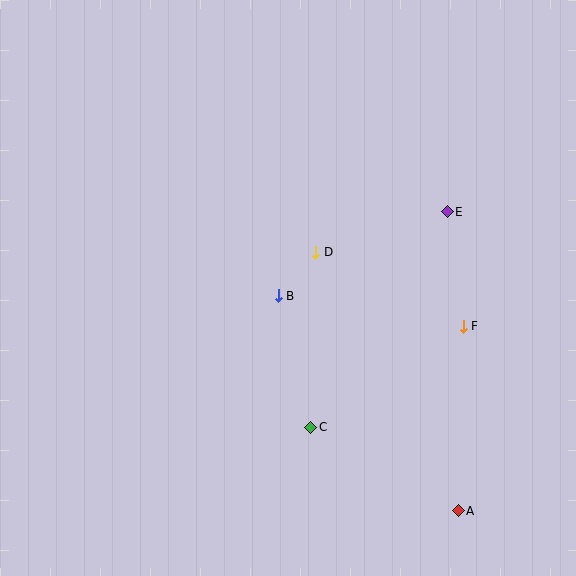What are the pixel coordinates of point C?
Point C is at (311, 427).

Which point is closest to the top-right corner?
Point E is closest to the top-right corner.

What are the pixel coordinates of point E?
Point E is at (447, 212).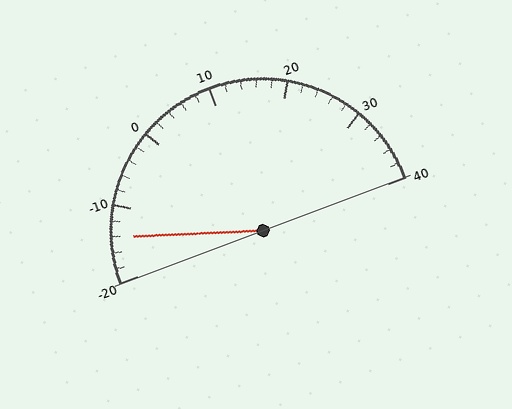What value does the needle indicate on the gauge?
The needle indicates approximately -14.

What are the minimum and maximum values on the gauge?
The gauge ranges from -20 to 40.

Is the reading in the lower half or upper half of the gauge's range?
The reading is in the lower half of the range (-20 to 40).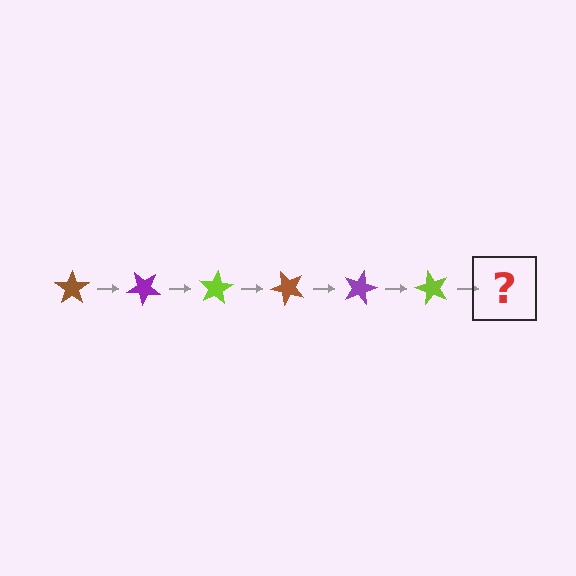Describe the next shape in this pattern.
It should be a brown star, rotated 240 degrees from the start.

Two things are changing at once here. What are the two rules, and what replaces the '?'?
The two rules are that it rotates 40 degrees each step and the color cycles through brown, purple, and lime. The '?' should be a brown star, rotated 240 degrees from the start.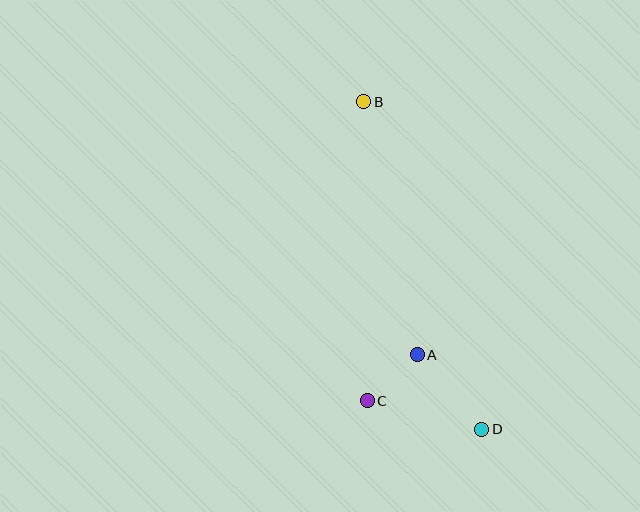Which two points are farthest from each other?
Points B and D are farthest from each other.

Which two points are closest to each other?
Points A and C are closest to each other.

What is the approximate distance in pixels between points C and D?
The distance between C and D is approximately 118 pixels.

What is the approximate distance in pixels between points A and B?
The distance between A and B is approximately 259 pixels.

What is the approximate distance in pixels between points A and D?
The distance between A and D is approximately 99 pixels.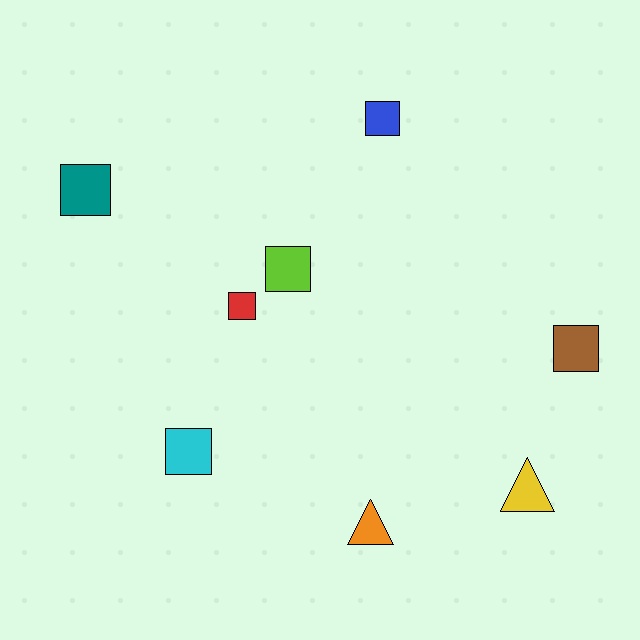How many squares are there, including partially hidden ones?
There are 6 squares.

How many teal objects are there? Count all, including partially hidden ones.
There is 1 teal object.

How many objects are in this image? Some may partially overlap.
There are 8 objects.